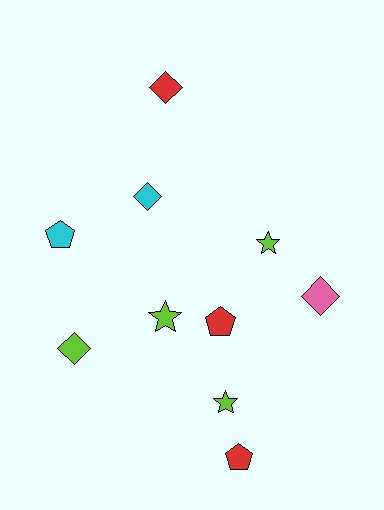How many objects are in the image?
There are 10 objects.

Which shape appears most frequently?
Diamond, with 4 objects.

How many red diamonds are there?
There is 1 red diamond.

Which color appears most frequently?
Lime, with 4 objects.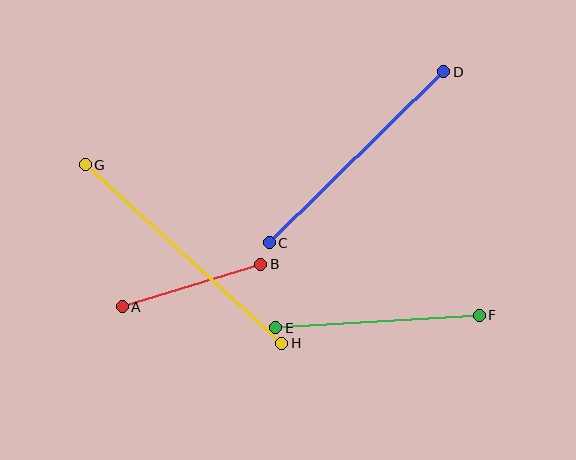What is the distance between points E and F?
The distance is approximately 204 pixels.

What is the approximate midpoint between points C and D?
The midpoint is at approximately (357, 157) pixels.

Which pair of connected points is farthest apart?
Points G and H are farthest apart.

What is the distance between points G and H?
The distance is approximately 265 pixels.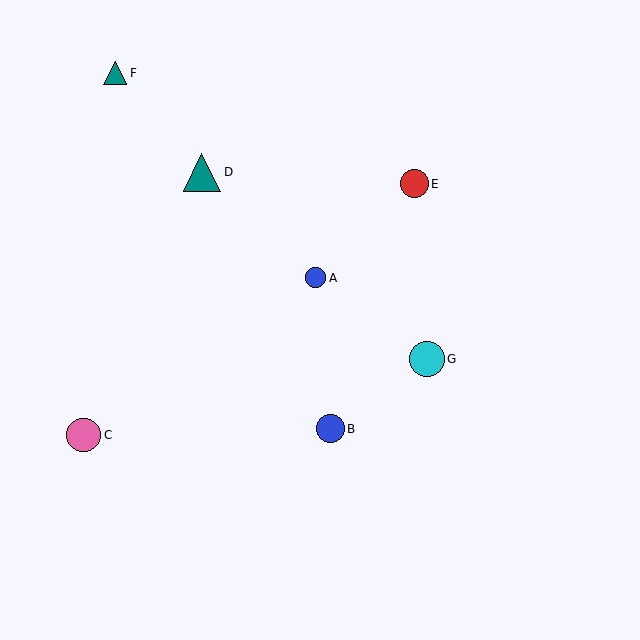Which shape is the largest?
The teal triangle (labeled D) is the largest.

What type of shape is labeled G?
Shape G is a cyan circle.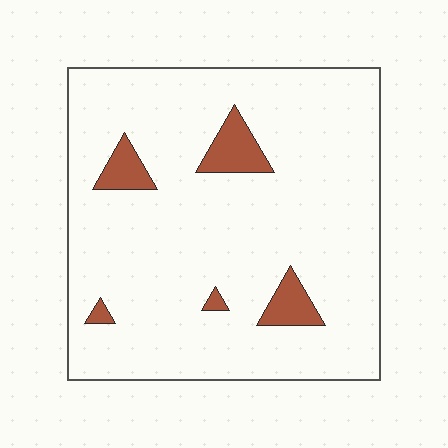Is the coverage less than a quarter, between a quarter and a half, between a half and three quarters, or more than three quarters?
Less than a quarter.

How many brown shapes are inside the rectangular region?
5.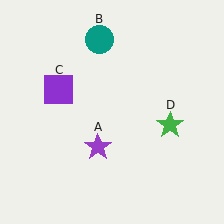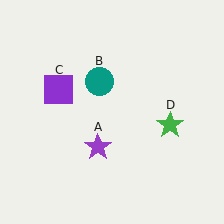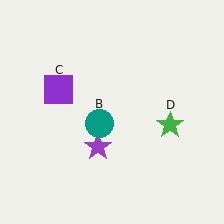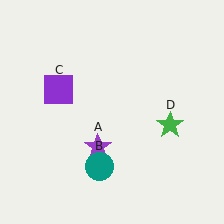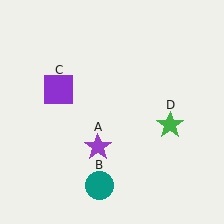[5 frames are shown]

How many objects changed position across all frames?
1 object changed position: teal circle (object B).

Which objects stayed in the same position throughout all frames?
Purple star (object A) and purple square (object C) and green star (object D) remained stationary.